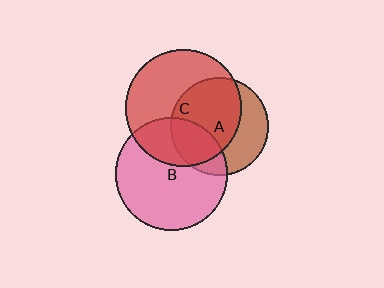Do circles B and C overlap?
Yes.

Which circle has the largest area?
Circle C (red).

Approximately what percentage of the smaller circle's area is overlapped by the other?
Approximately 30%.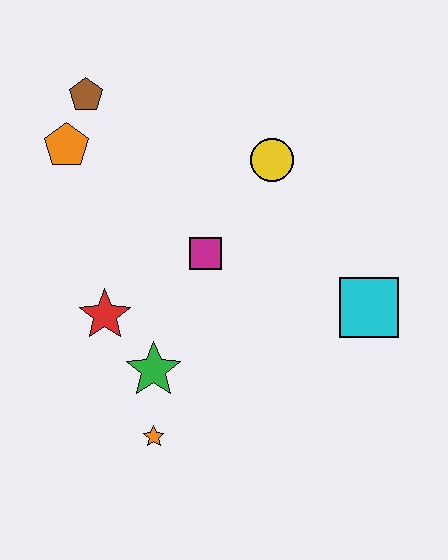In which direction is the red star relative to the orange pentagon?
The red star is below the orange pentagon.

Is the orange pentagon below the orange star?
No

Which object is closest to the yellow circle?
The magenta square is closest to the yellow circle.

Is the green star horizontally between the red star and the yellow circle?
Yes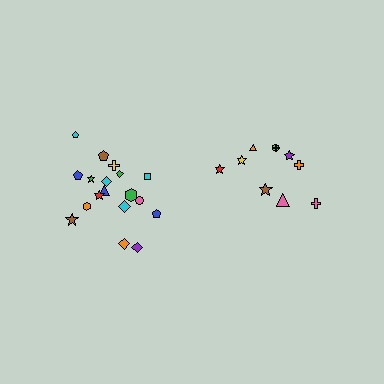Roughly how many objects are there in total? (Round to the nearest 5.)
Roughly 30 objects in total.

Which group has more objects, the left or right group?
The left group.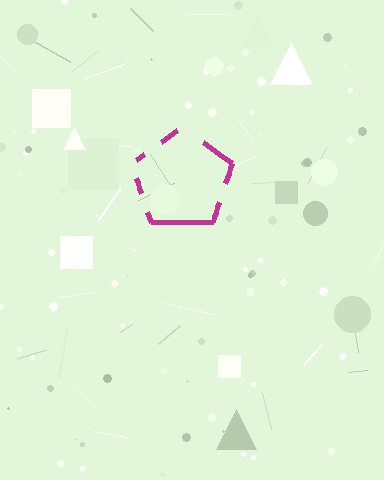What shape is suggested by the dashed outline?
The dashed outline suggests a pentagon.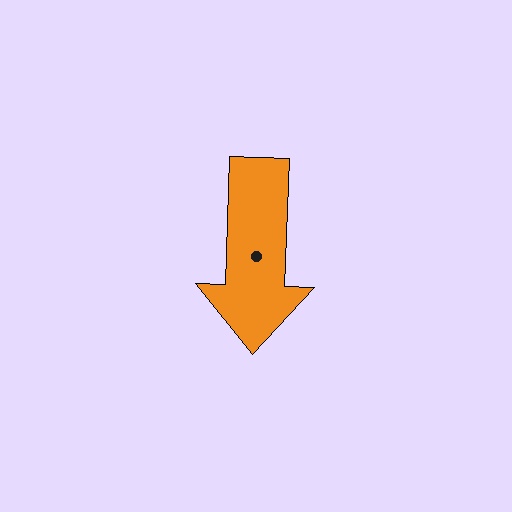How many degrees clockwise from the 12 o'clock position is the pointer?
Approximately 182 degrees.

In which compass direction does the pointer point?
South.